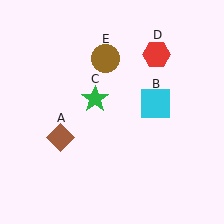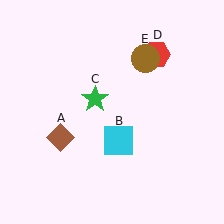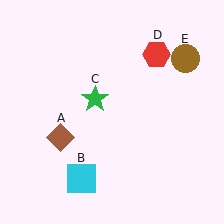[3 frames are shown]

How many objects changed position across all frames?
2 objects changed position: cyan square (object B), brown circle (object E).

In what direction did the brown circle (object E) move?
The brown circle (object E) moved right.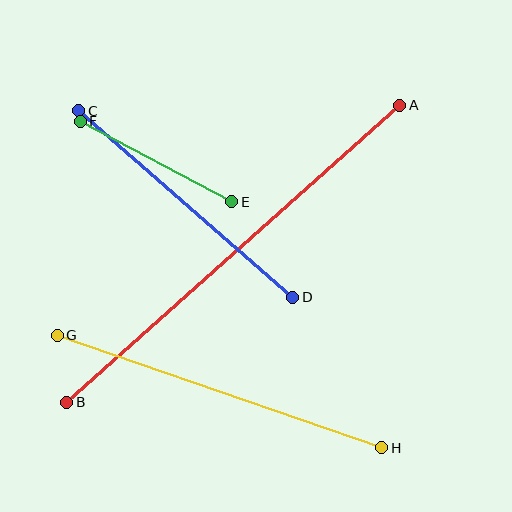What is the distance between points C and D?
The distance is approximately 284 pixels.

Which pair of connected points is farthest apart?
Points A and B are farthest apart.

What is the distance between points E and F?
The distance is approximately 171 pixels.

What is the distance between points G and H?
The distance is approximately 343 pixels.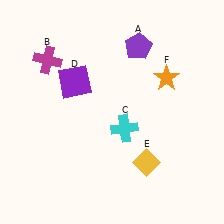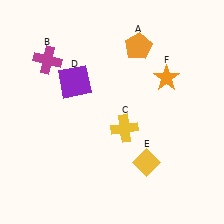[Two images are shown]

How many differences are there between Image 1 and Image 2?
There are 2 differences between the two images.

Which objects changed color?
A changed from purple to orange. C changed from cyan to yellow.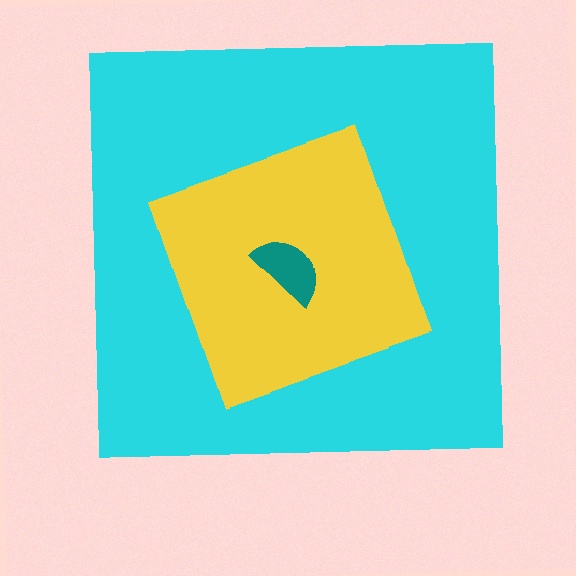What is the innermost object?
The teal semicircle.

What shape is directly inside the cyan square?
The yellow diamond.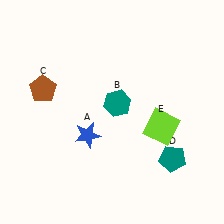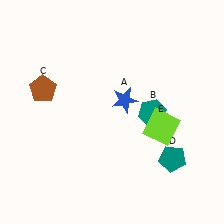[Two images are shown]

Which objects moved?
The objects that moved are: the blue star (A), the teal hexagon (B).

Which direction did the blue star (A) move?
The blue star (A) moved right.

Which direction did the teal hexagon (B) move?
The teal hexagon (B) moved right.